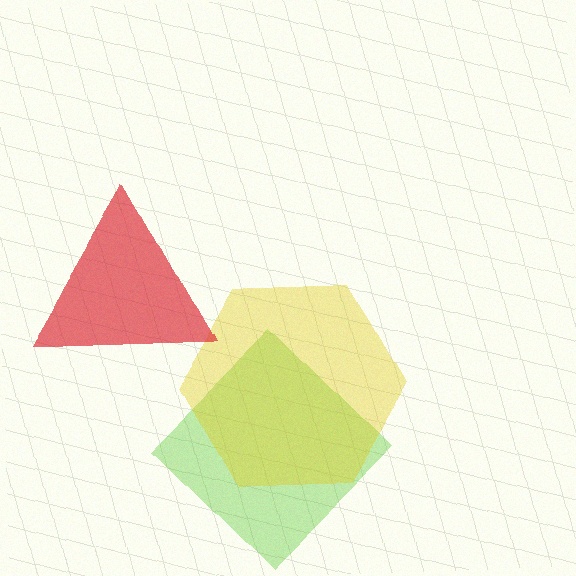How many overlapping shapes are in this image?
There are 3 overlapping shapes in the image.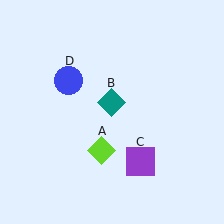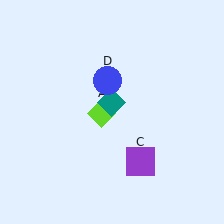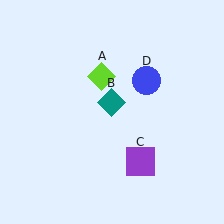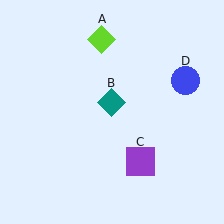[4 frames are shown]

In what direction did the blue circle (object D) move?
The blue circle (object D) moved right.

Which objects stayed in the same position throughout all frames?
Teal diamond (object B) and purple square (object C) remained stationary.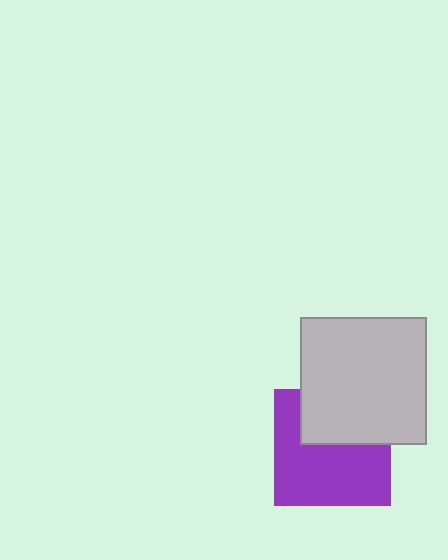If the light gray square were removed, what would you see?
You would see the complete purple square.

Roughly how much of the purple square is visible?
About half of it is visible (roughly 62%).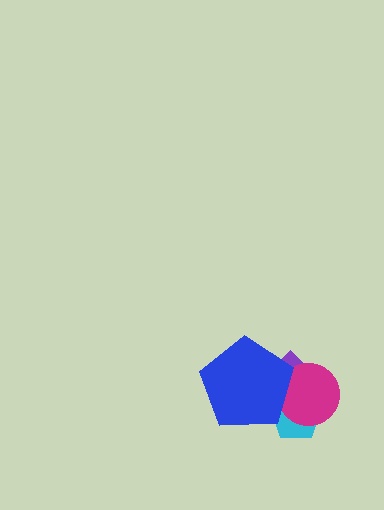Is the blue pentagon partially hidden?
No, no other shape covers it.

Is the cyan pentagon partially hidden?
Yes, it is partially covered by another shape.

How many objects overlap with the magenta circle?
3 objects overlap with the magenta circle.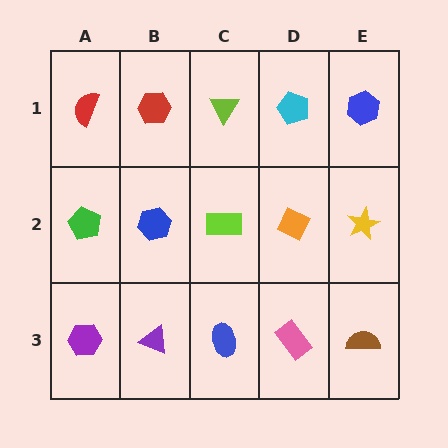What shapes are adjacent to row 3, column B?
A blue hexagon (row 2, column B), a purple hexagon (row 3, column A), a blue ellipse (row 3, column C).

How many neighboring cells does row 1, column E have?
2.